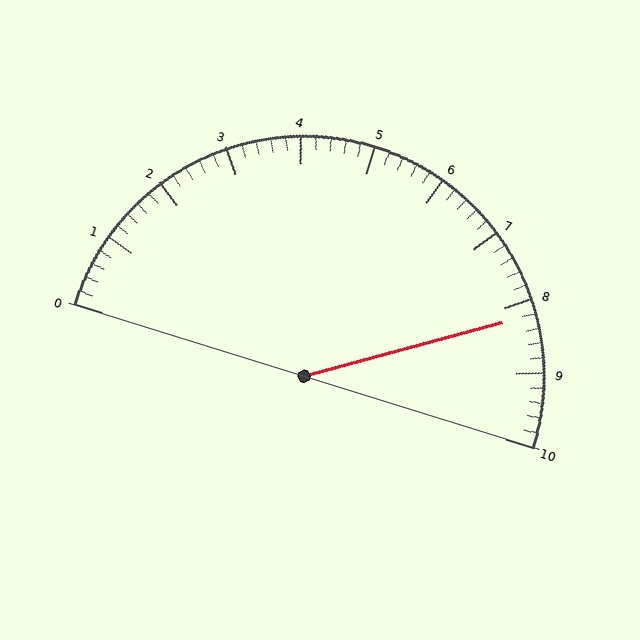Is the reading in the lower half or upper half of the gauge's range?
The reading is in the upper half of the range (0 to 10).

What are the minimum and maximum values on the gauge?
The gauge ranges from 0 to 10.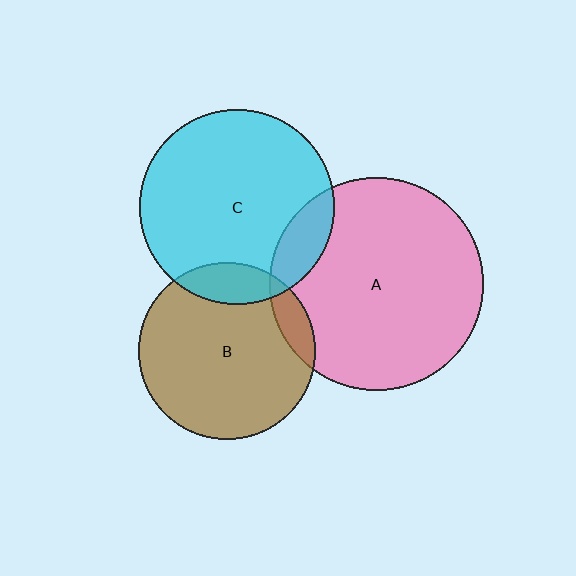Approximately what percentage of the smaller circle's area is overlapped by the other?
Approximately 15%.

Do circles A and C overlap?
Yes.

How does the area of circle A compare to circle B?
Approximately 1.4 times.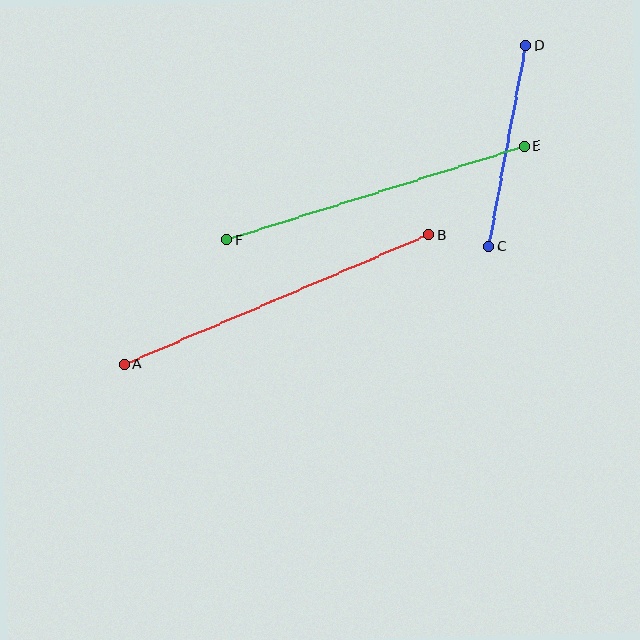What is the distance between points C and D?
The distance is approximately 204 pixels.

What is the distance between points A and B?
The distance is approximately 331 pixels.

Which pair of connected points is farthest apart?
Points A and B are farthest apart.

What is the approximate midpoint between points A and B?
The midpoint is at approximately (277, 299) pixels.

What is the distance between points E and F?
The distance is approximately 312 pixels.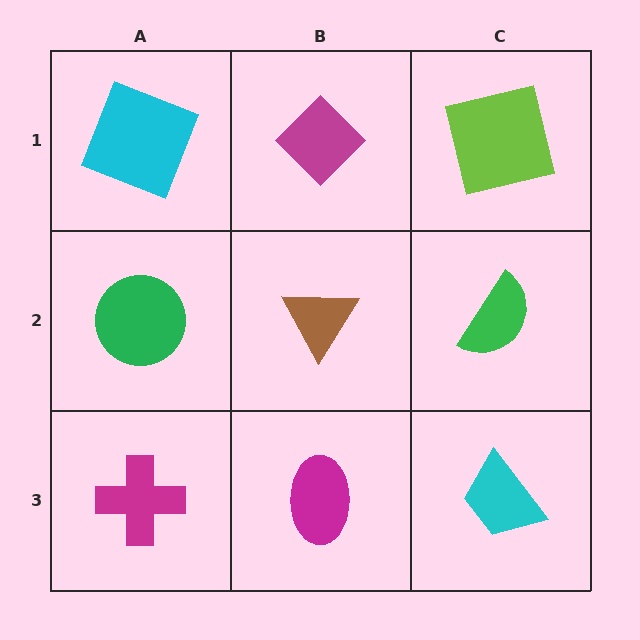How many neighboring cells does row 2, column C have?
3.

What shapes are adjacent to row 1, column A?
A green circle (row 2, column A), a magenta diamond (row 1, column B).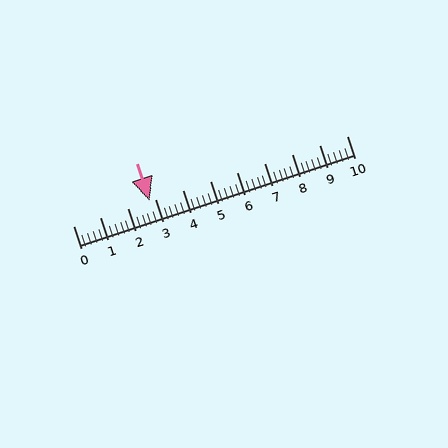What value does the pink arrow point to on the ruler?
The pink arrow points to approximately 2.8.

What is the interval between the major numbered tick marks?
The major tick marks are spaced 1 units apart.